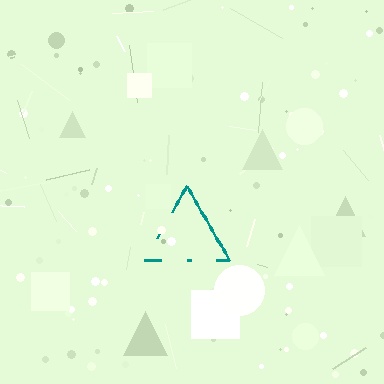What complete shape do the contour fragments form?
The contour fragments form a triangle.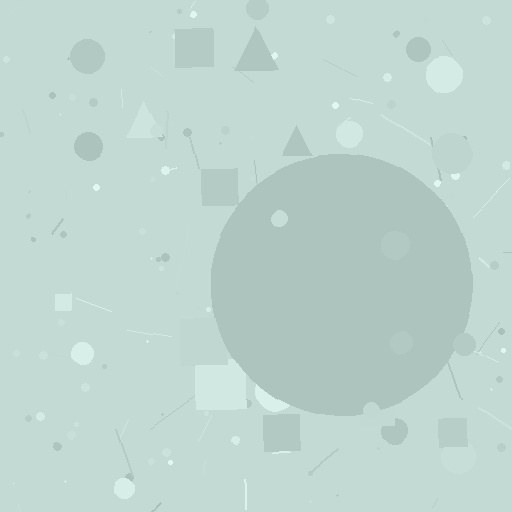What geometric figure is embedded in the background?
A circle is embedded in the background.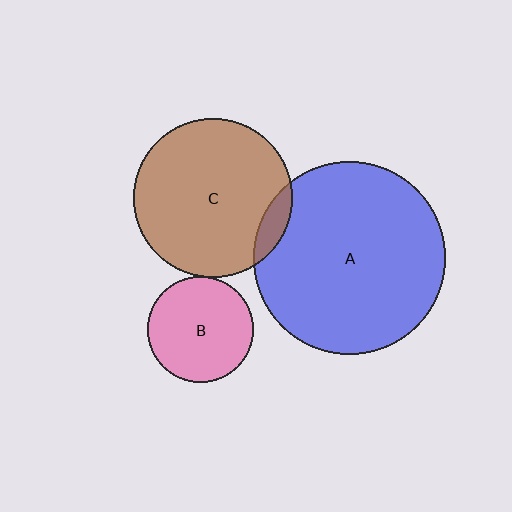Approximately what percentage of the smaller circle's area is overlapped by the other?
Approximately 10%.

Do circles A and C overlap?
Yes.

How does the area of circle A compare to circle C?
Approximately 1.5 times.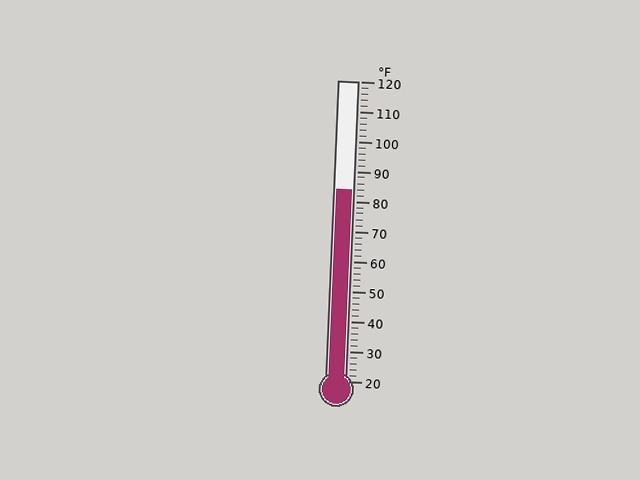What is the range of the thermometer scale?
The thermometer scale ranges from 20°F to 120°F.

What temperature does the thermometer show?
The thermometer shows approximately 84°F.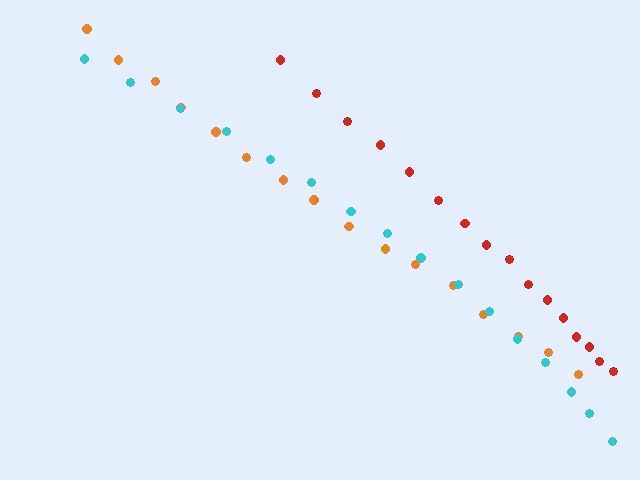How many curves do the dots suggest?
There are 3 distinct paths.